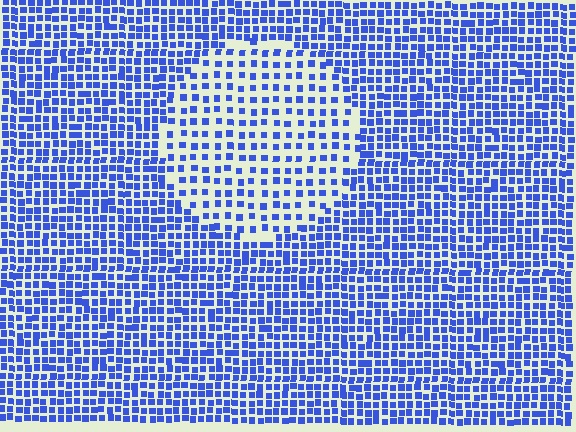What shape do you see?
I see a circle.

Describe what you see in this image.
The image contains small blue elements arranged at two different densities. A circle-shaped region is visible where the elements are less densely packed than the surrounding area.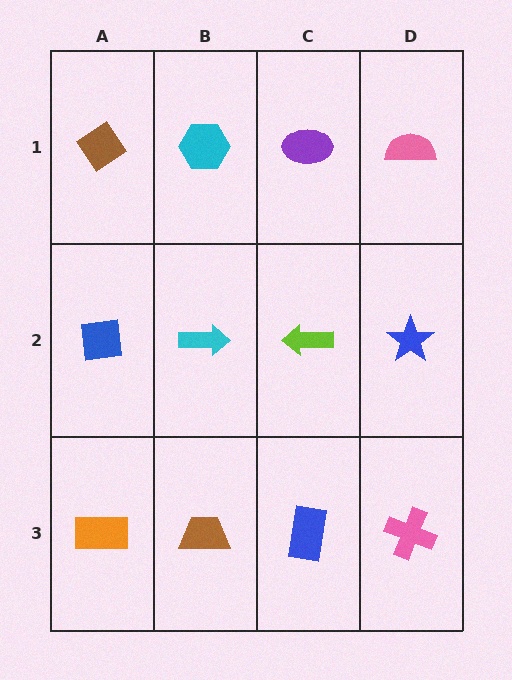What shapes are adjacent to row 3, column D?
A blue star (row 2, column D), a blue rectangle (row 3, column C).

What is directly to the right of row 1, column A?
A cyan hexagon.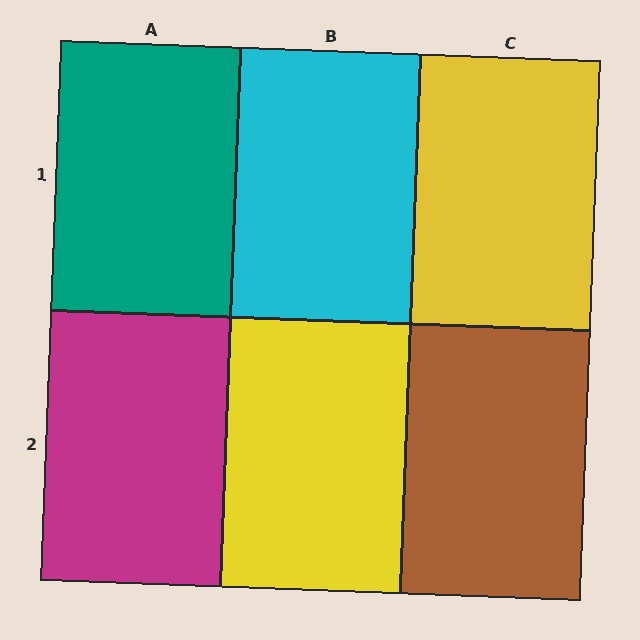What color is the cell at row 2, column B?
Yellow.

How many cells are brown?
1 cell is brown.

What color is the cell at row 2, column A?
Magenta.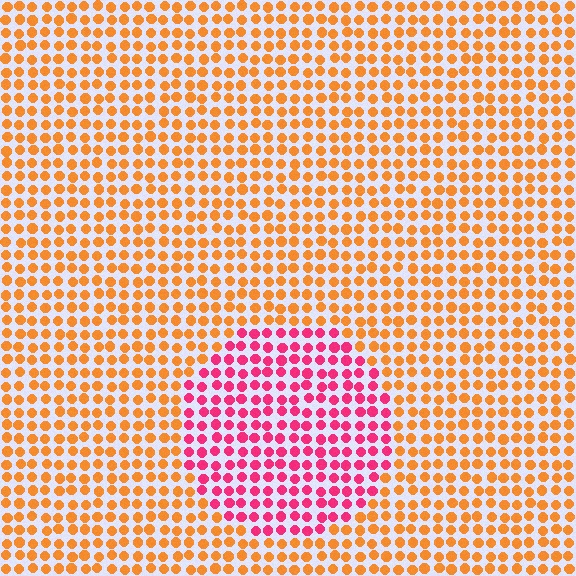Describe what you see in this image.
The image is filled with small orange elements in a uniform arrangement. A circle-shaped region is visible where the elements are tinted to a slightly different hue, forming a subtle color boundary.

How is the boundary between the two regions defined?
The boundary is defined purely by a slight shift in hue (about 52 degrees). Spacing, size, and orientation are identical on both sides.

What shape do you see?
I see a circle.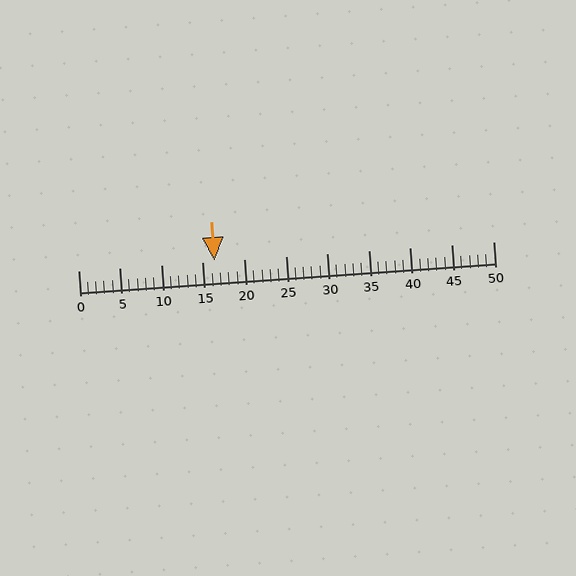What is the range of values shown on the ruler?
The ruler shows values from 0 to 50.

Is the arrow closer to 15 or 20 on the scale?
The arrow is closer to 15.